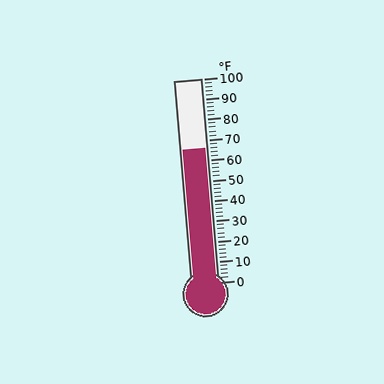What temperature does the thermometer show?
The thermometer shows approximately 66°F.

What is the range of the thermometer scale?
The thermometer scale ranges from 0°F to 100°F.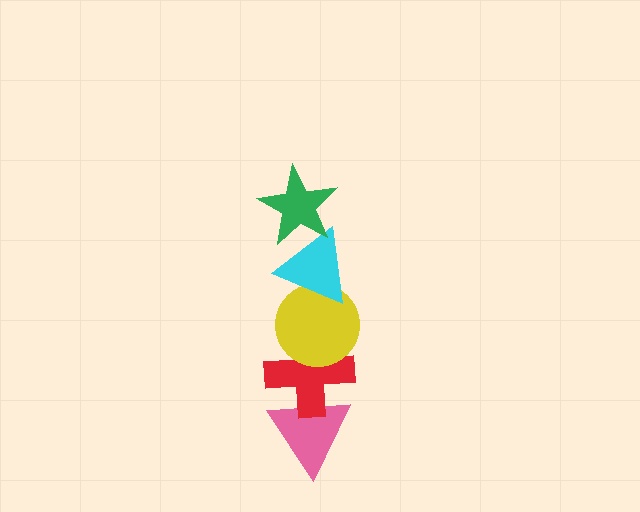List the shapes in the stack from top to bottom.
From top to bottom: the green star, the cyan triangle, the yellow circle, the red cross, the pink triangle.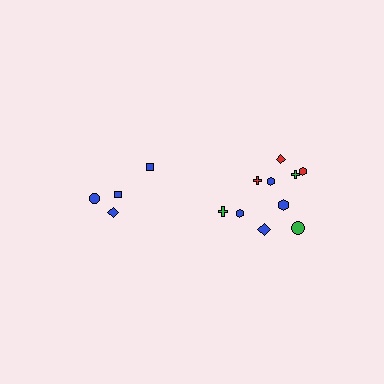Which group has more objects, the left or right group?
The right group.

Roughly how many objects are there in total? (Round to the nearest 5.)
Roughly 15 objects in total.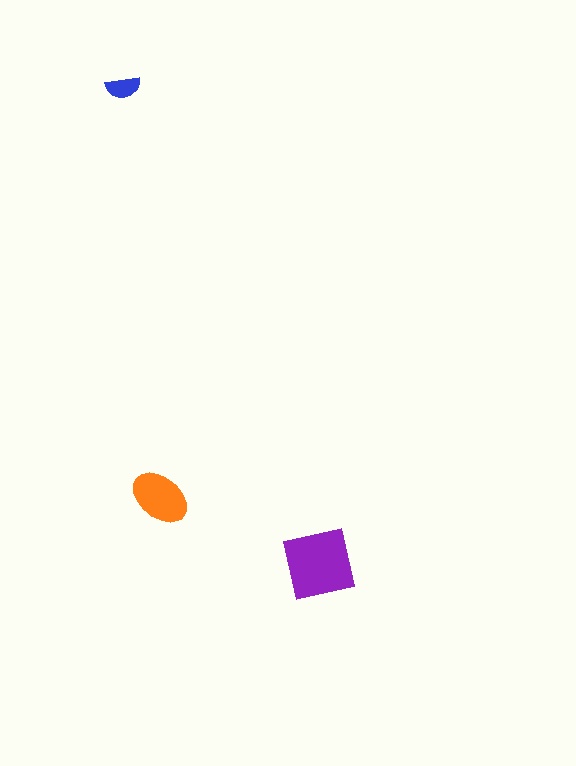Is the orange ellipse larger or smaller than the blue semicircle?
Larger.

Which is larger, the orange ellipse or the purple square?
The purple square.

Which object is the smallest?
The blue semicircle.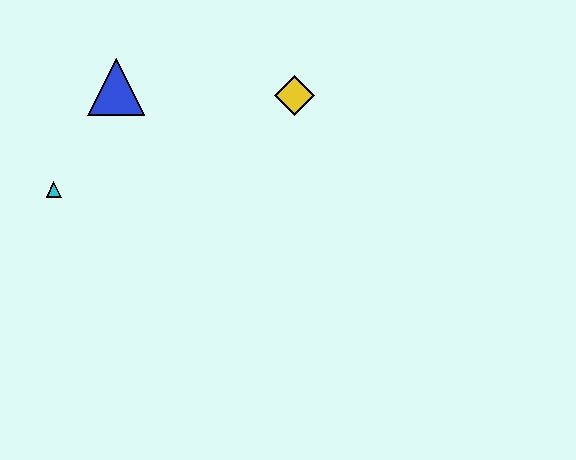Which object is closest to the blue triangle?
The cyan triangle is closest to the blue triangle.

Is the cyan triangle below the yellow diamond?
Yes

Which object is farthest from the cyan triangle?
The yellow diamond is farthest from the cyan triangle.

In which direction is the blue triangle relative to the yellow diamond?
The blue triangle is to the left of the yellow diamond.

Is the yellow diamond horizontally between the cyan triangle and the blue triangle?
No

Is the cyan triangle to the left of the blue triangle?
Yes